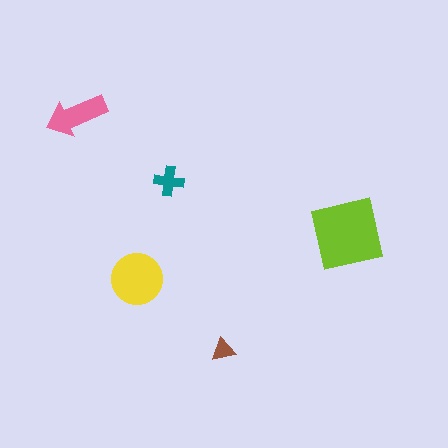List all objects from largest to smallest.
The lime square, the yellow circle, the pink arrow, the teal cross, the brown triangle.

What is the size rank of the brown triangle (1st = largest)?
5th.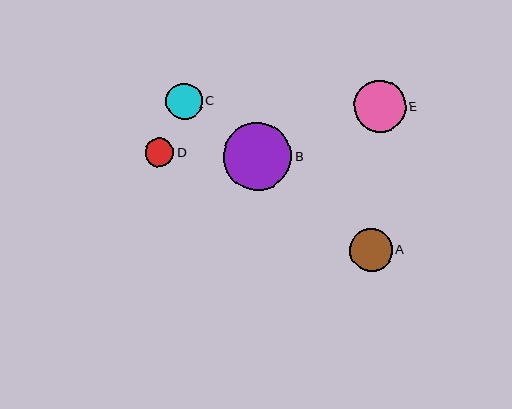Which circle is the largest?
Circle B is the largest with a size of approximately 68 pixels.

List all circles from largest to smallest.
From largest to smallest: B, E, A, C, D.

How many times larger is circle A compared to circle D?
Circle A is approximately 1.5 times the size of circle D.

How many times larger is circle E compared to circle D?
Circle E is approximately 1.8 times the size of circle D.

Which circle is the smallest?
Circle D is the smallest with a size of approximately 28 pixels.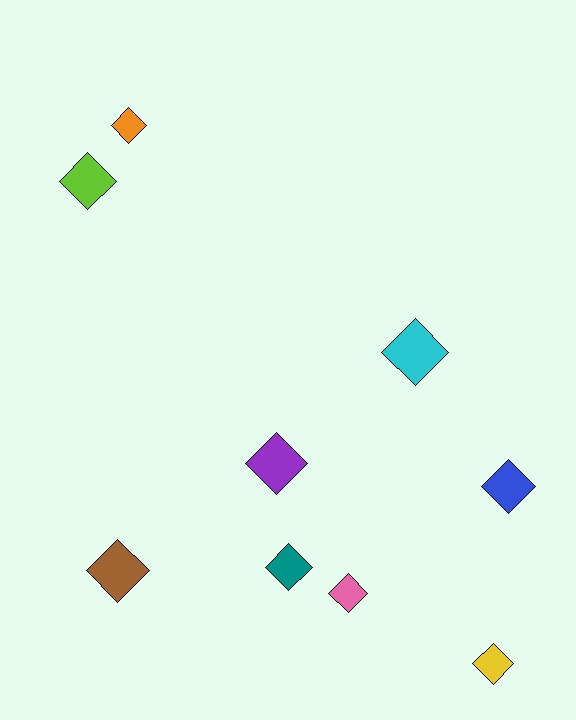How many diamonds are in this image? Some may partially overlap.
There are 9 diamonds.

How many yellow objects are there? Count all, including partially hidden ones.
There is 1 yellow object.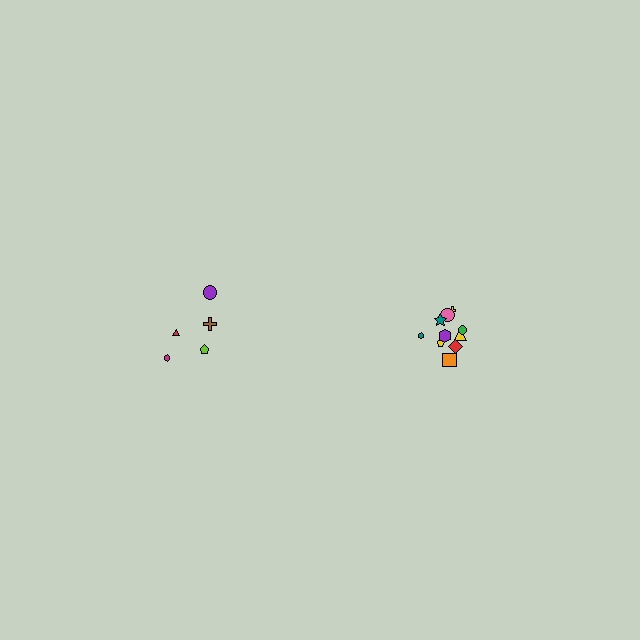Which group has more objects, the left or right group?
The right group.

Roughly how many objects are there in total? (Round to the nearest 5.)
Roughly 15 objects in total.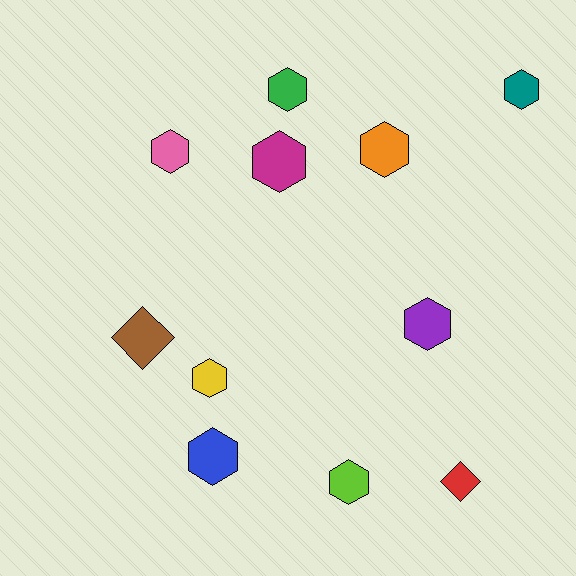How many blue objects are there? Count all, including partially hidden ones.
There is 1 blue object.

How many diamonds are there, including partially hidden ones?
There are 2 diamonds.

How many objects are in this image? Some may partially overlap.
There are 11 objects.